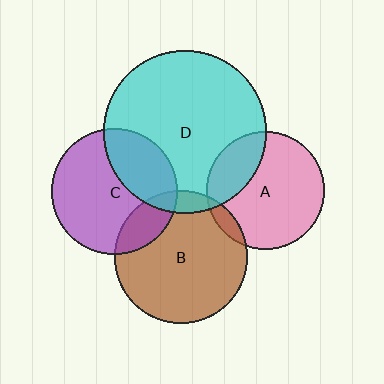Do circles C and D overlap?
Yes.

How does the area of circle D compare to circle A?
Approximately 1.9 times.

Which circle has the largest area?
Circle D (cyan).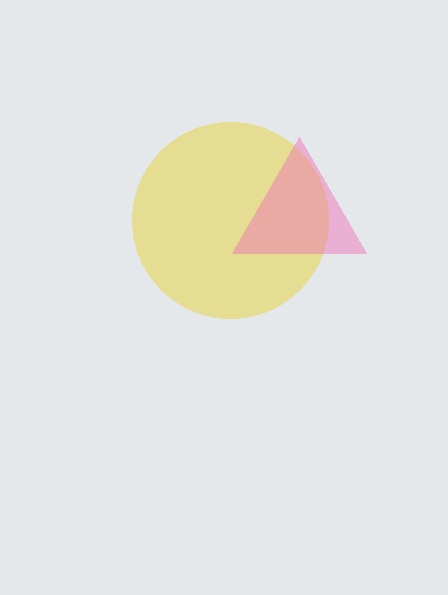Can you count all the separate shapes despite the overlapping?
Yes, there are 2 separate shapes.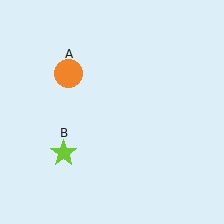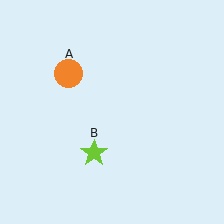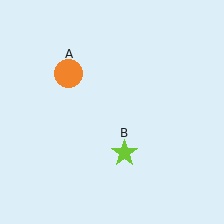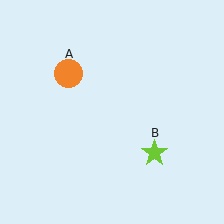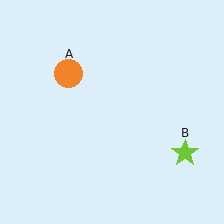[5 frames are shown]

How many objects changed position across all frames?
1 object changed position: lime star (object B).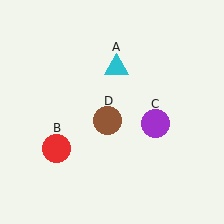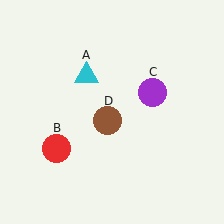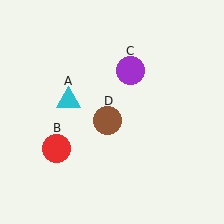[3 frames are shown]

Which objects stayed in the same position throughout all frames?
Red circle (object B) and brown circle (object D) remained stationary.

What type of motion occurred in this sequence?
The cyan triangle (object A), purple circle (object C) rotated counterclockwise around the center of the scene.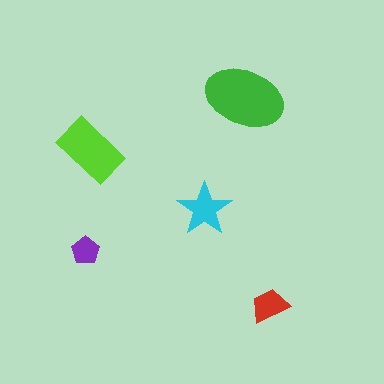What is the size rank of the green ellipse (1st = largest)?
1st.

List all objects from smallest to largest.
The purple pentagon, the red trapezoid, the cyan star, the lime rectangle, the green ellipse.